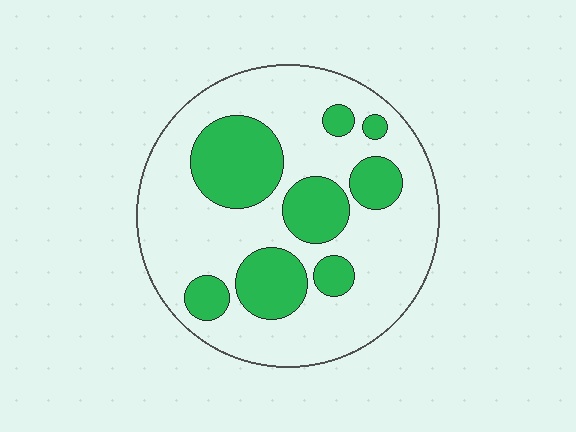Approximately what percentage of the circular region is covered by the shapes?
Approximately 30%.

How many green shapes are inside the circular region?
8.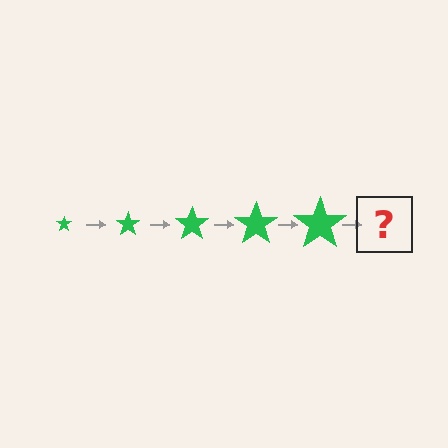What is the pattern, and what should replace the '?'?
The pattern is that the star gets progressively larger each step. The '?' should be a green star, larger than the previous one.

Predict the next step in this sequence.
The next step is a green star, larger than the previous one.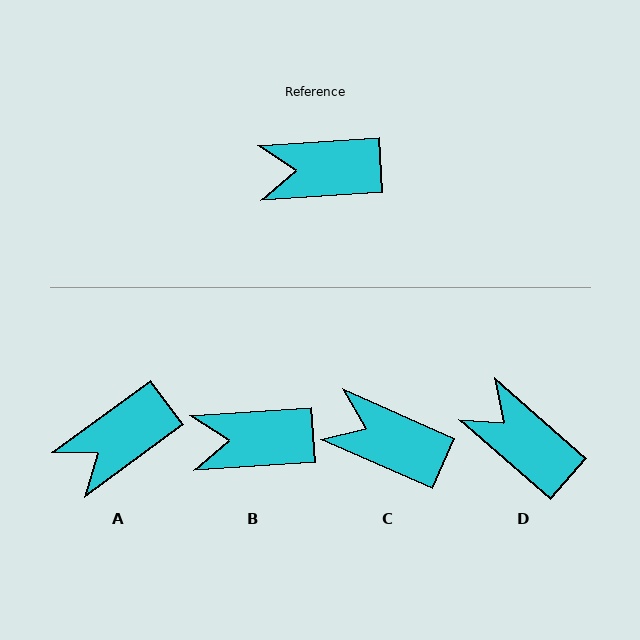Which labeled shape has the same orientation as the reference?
B.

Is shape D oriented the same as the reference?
No, it is off by about 44 degrees.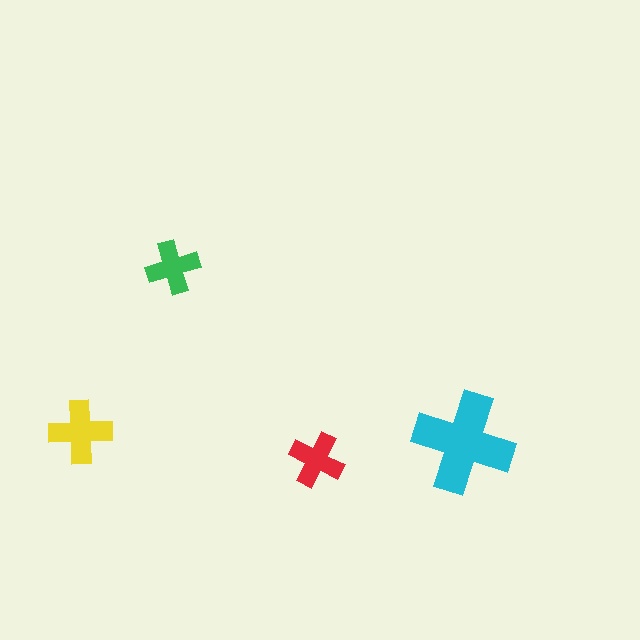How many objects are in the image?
There are 4 objects in the image.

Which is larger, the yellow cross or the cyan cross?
The cyan one.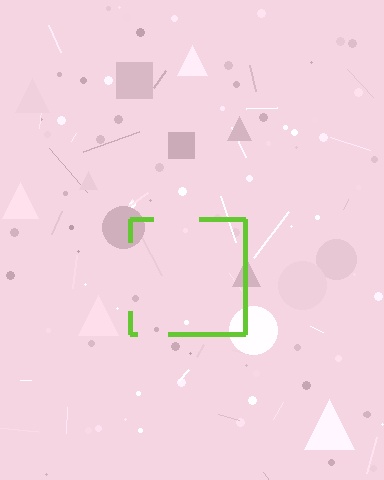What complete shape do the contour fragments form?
The contour fragments form a square.